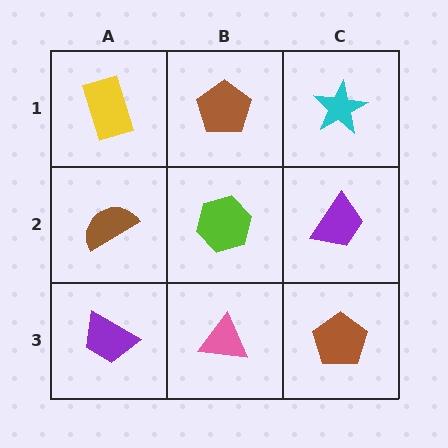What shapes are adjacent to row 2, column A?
A yellow rectangle (row 1, column A), a purple trapezoid (row 3, column A), a lime hexagon (row 2, column B).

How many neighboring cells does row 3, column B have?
3.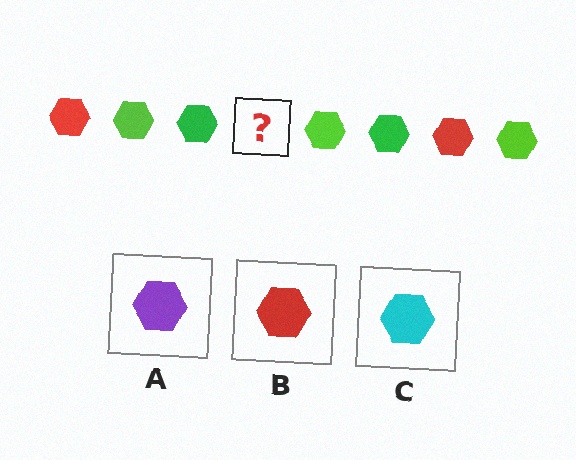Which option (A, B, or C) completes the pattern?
B.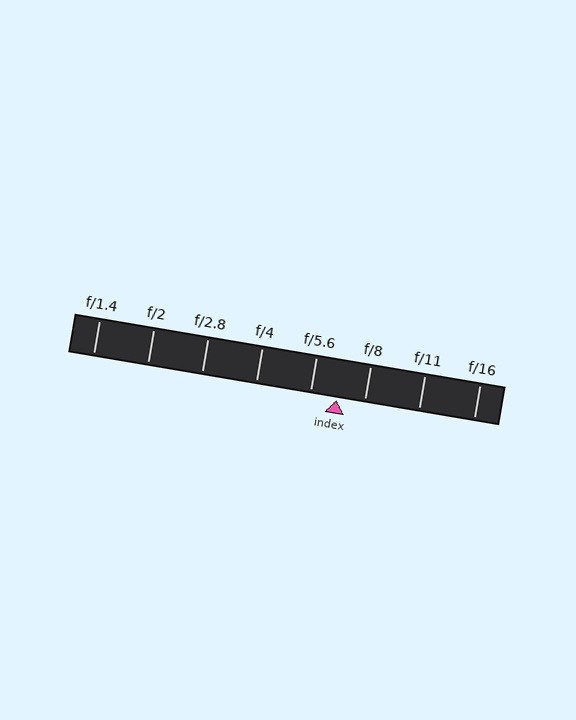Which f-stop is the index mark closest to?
The index mark is closest to f/5.6.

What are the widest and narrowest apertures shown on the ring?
The widest aperture shown is f/1.4 and the narrowest is f/16.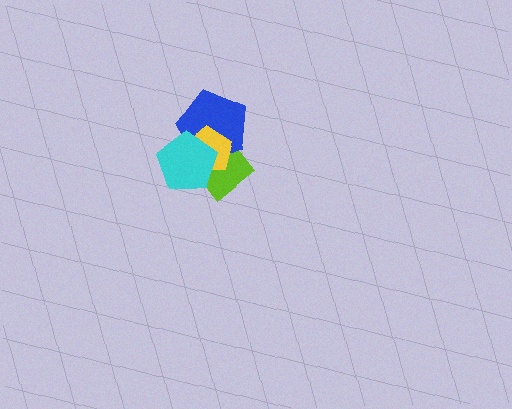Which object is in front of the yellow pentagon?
The cyan pentagon is in front of the yellow pentagon.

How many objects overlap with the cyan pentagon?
3 objects overlap with the cyan pentagon.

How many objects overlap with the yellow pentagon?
3 objects overlap with the yellow pentagon.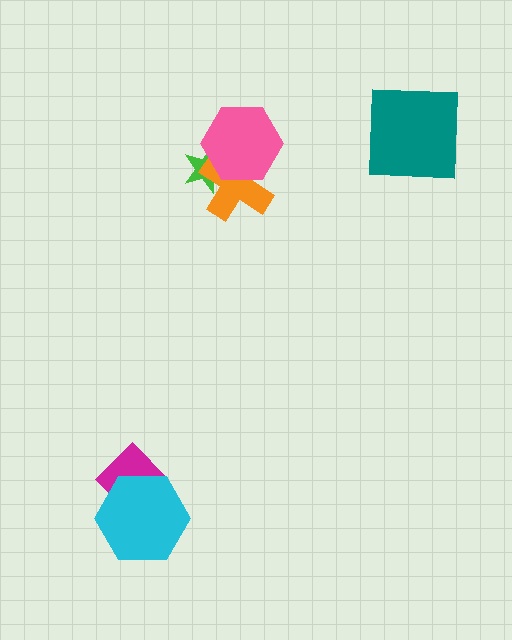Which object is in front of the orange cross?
The pink hexagon is in front of the orange cross.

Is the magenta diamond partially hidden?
Yes, it is partially covered by another shape.